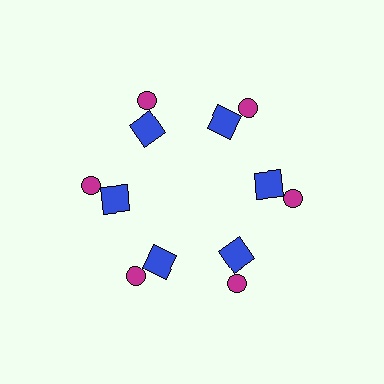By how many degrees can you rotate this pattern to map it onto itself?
The pattern maps onto itself every 60 degrees of rotation.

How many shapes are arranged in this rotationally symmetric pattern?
There are 12 shapes, arranged in 6 groups of 2.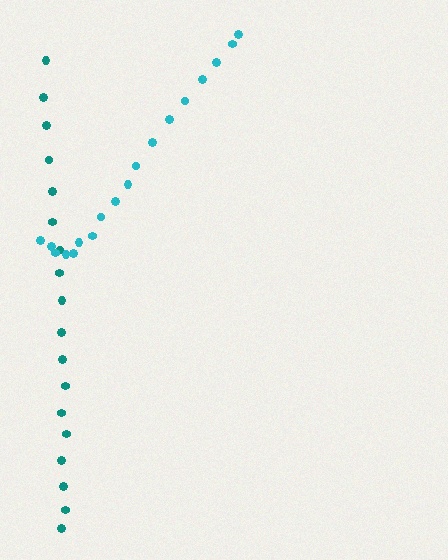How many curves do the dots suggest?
There are 2 distinct paths.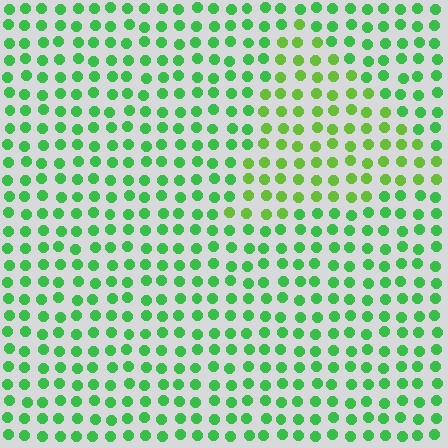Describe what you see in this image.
The image is filled with small green elements in a uniform arrangement. A triangle-shaped region is visible where the elements are tinted to a slightly different hue, forming a subtle color boundary.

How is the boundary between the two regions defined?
The boundary is defined purely by a slight shift in hue (about 29 degrees). Spacing, size, and orientation are identical on both sides.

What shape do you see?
I see a triangle.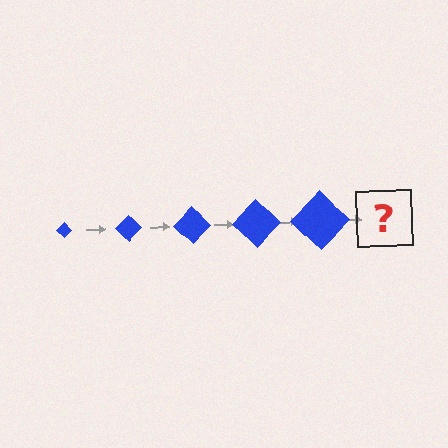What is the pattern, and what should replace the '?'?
The pattern is that the diamond gets progressively larger each step. The '?' should be a blue diamond, larger than the previous one.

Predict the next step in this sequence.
The next step is a blue diamond, larger than the previous one.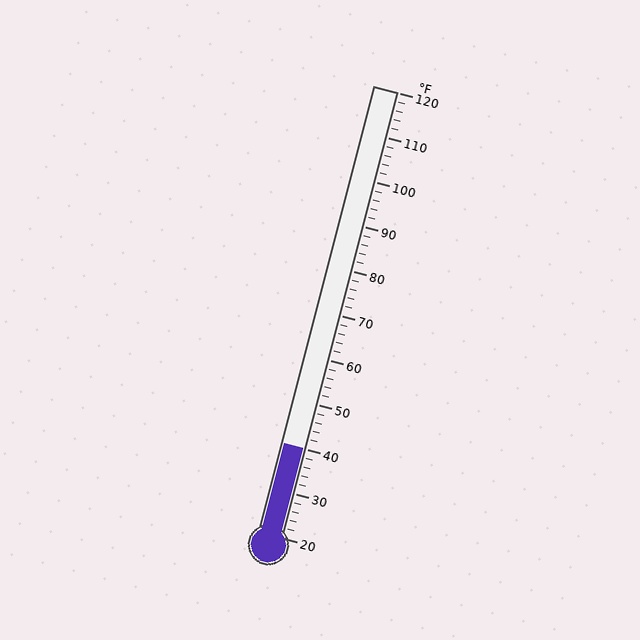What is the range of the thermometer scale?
The thermometer scale ranges from 20°F to 120°F.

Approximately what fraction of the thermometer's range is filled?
The thermometer is filled to approximately 20% of its range.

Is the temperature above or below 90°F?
The temperature is below 90°F.